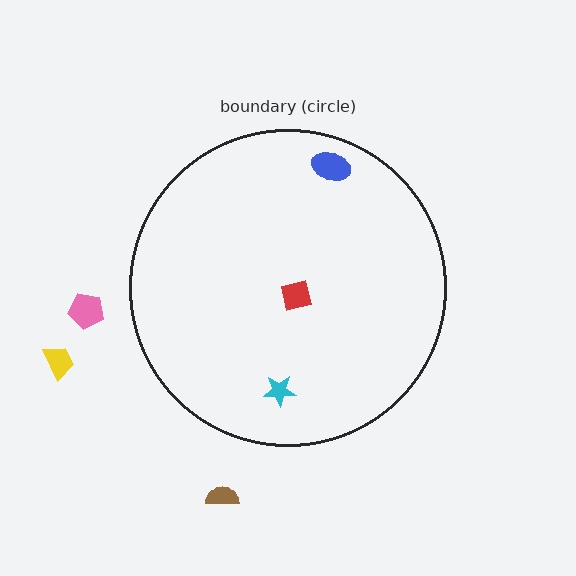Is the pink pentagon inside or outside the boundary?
Outside.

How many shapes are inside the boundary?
3 inside, 3 outside.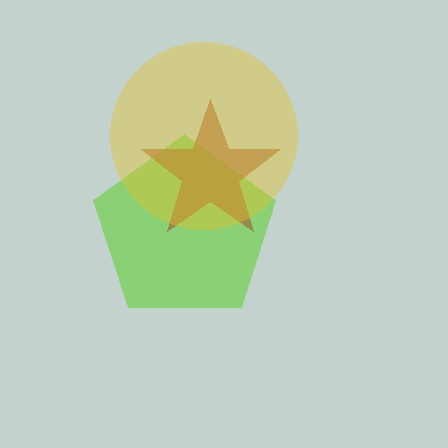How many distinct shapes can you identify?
There are 3 distinct shapes: a lime pentagon, a brown star, a yellow circle.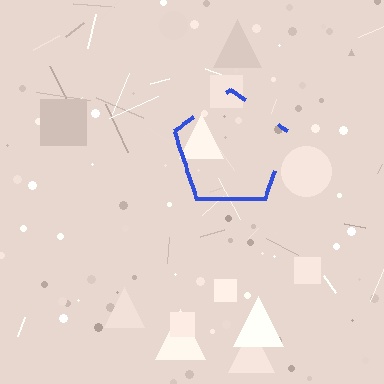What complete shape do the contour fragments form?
The contour fragments form a pentagon.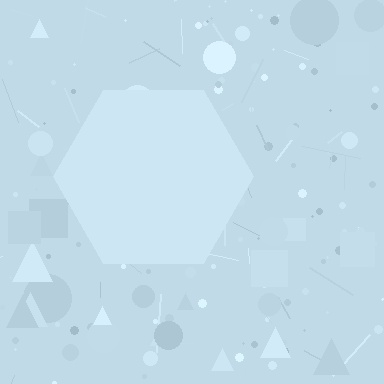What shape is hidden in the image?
A hexagon is hidden in the image.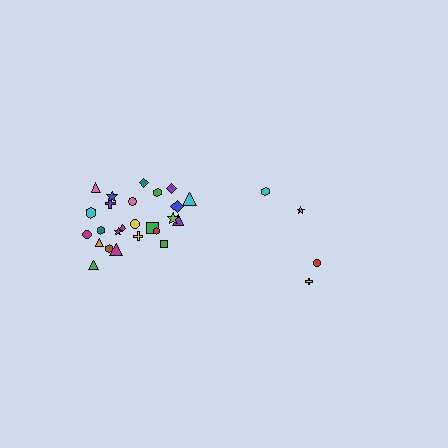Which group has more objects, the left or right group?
The left group.